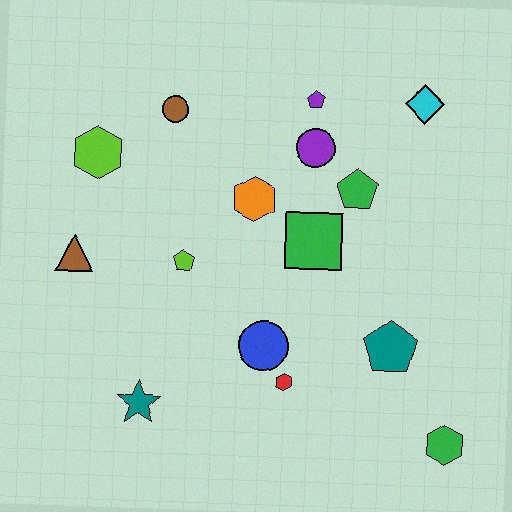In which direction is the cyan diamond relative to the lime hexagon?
The cyan diamond is to the right of the lime hexagon.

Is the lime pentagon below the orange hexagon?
Yes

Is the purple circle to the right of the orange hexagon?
Yes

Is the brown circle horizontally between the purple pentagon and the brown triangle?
Yes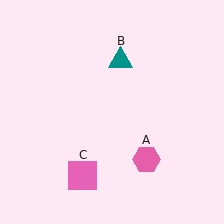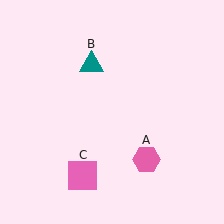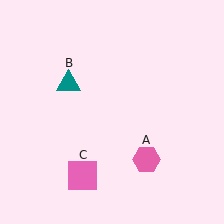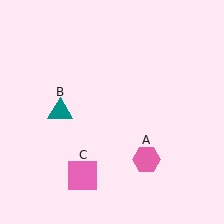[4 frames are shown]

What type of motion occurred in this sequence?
The teal triangle (object B) rotated counterclockwise around the center of the scene.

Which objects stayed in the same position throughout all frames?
Pink hexagon (object A) and pink square (object C) remained stationary.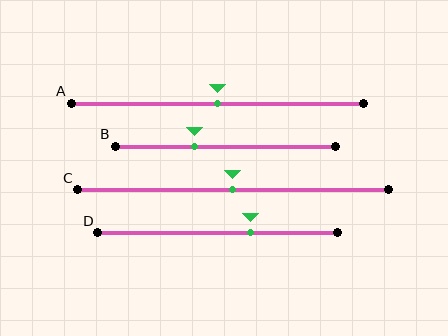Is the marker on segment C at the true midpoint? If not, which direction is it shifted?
Yes, the marker on segment C is at the true midpoint.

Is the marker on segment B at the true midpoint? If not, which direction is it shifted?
No, the marker on segment B is shifted to the left by about 14% of the segment length.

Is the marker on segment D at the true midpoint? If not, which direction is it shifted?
No, the marker on segment D is shifted to the right by about 14% of the segment length.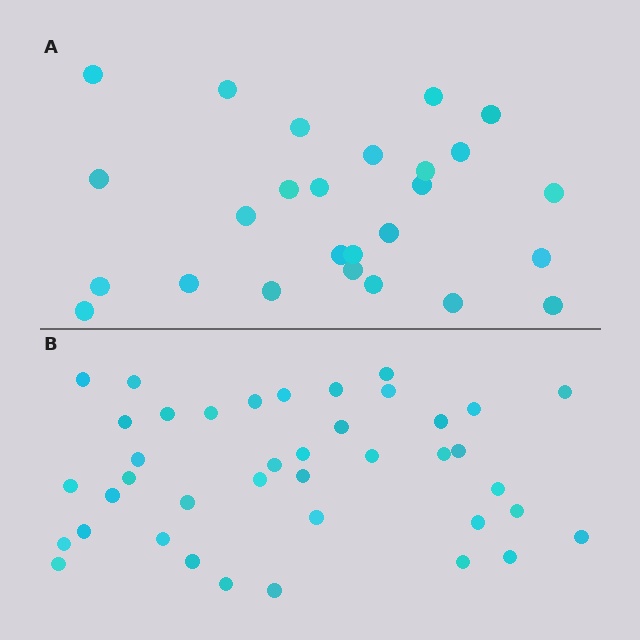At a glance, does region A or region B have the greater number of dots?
Region B (the bottom region) has more dots.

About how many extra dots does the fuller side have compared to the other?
Region B has approximately 15 more dots than region A.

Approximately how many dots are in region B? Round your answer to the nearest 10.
About 40 dots.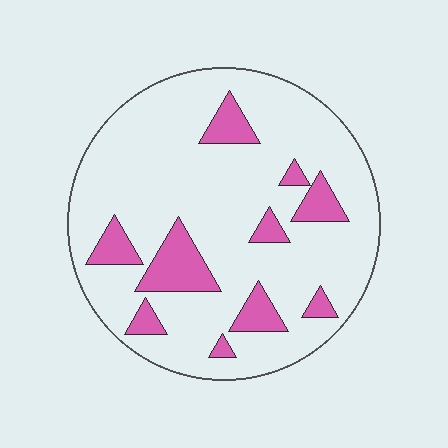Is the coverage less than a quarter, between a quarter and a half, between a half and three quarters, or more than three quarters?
Less than a quarter.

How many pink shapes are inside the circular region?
10.